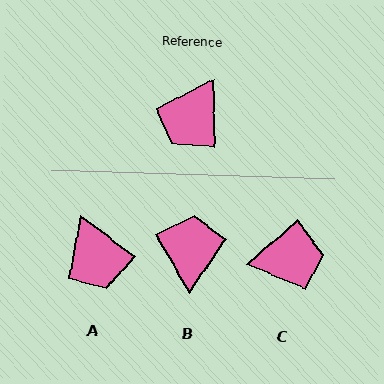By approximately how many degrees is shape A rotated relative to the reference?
Approximately 53 degrees counter-clockwise.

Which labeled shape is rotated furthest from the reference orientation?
B, about 151 degrees away.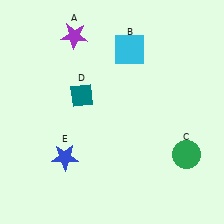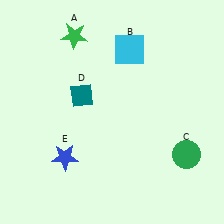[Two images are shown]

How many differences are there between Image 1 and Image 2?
There is 1 difference between the two images.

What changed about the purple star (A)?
In Image 1, A is purple. In Image 2, it changed to green.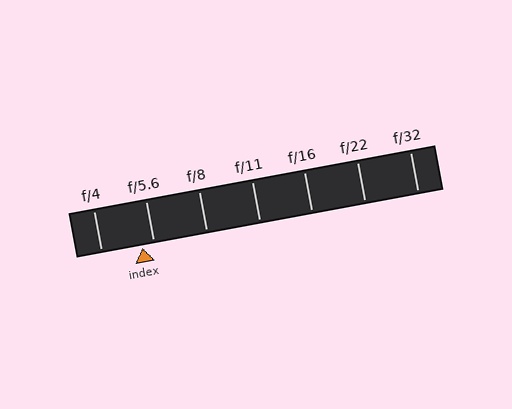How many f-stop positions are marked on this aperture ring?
There are 7 f-stop positions marked.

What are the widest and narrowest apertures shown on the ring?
The widest aperture shown is f/4 and the narrowest is f/32.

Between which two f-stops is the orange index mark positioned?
The index mark is between f/4 and f/5.6.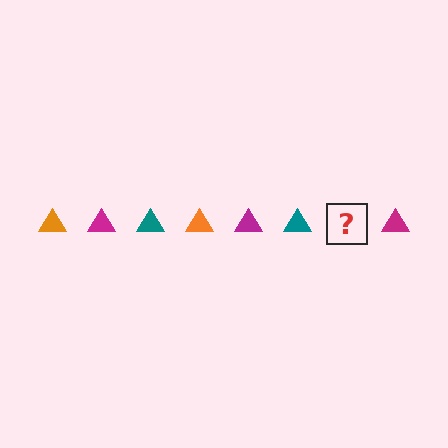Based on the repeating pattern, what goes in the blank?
The blank should be an orange triangle.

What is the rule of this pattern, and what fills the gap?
The rule is that the pattern cycles through orange, magenta, teal triangles. The gap should be filled with an orange triangle.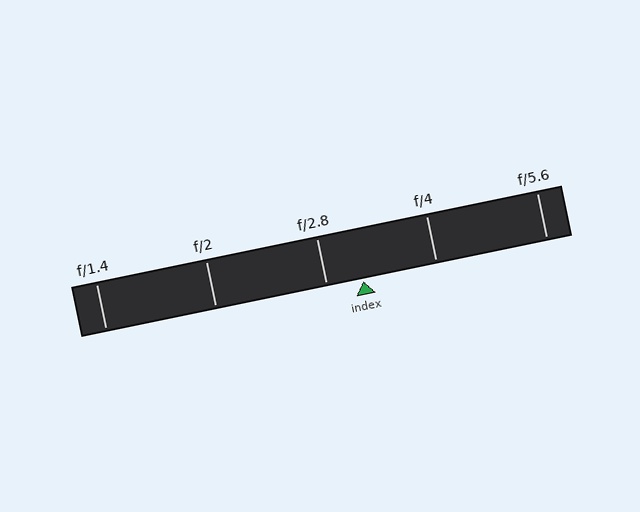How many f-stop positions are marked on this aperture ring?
There are 5 f-stop positions marked.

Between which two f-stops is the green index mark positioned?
The index mark is between f/2.8 and f/4.